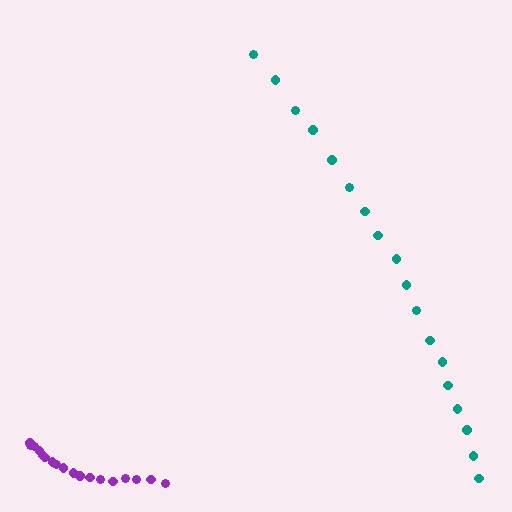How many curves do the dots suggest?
There are 2 distinct paths.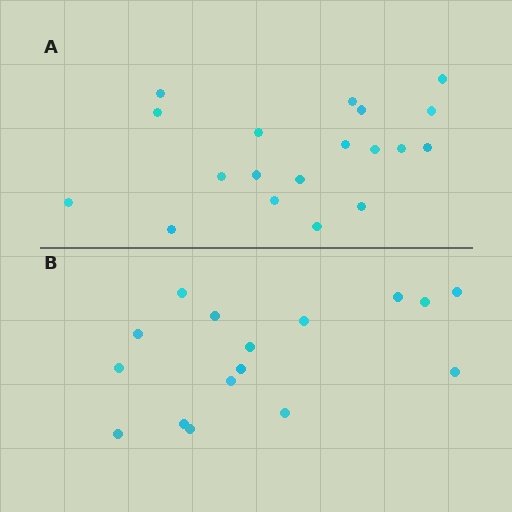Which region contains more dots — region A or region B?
Region A (the top region) has more dots.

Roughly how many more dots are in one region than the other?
Region A has just a few more — roughly 2 or 3 more dots than region B.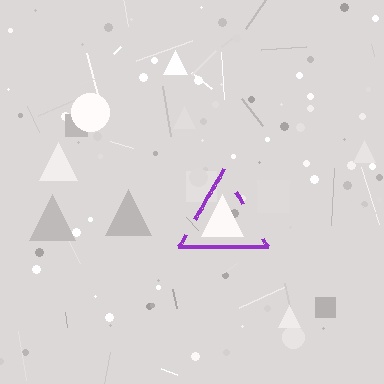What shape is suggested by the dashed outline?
The dashed outline suggests a triangle.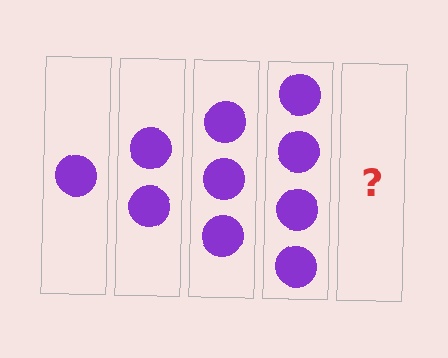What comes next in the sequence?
The next element should be 5 circles.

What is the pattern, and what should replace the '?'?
The pattern is that each step adds one more circle. The '?' should be 5 circles.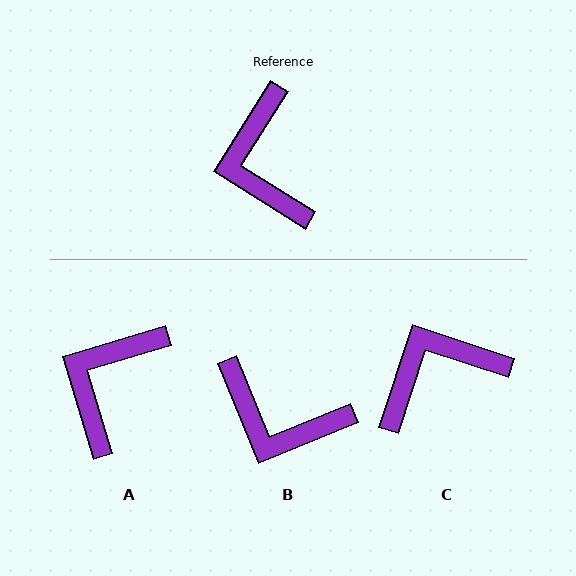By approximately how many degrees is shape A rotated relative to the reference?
Approximately 41 degrees clockwise.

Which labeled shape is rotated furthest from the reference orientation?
C, about 76 degrees away.